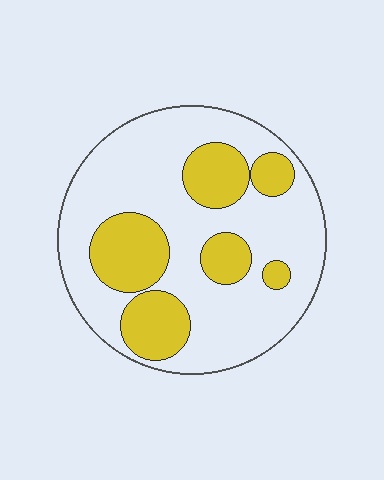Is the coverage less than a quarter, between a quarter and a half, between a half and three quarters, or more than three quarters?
Between a quarter and a half.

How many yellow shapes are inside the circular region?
6.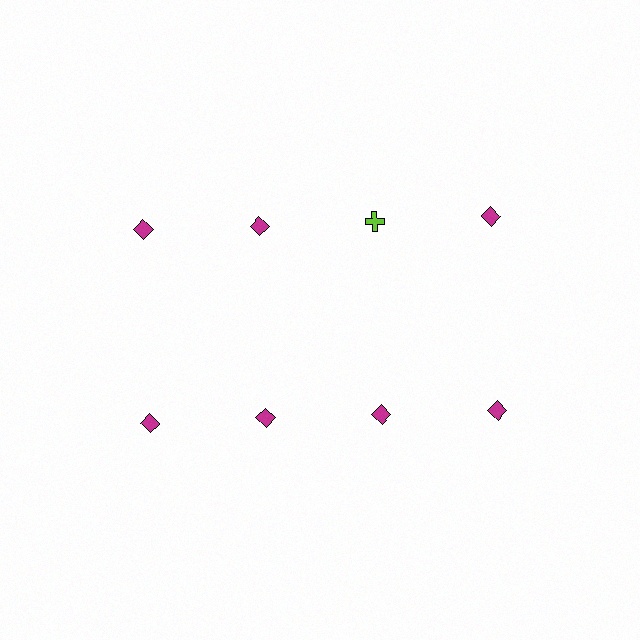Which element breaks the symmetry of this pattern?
The lime cross in the top row, center column breaks the symmetry. All other shapes are magenta diamonds.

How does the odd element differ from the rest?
It differs in both color (lime instead of magenta) and shape (cross instead of diamond).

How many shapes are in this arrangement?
There are 8 shapes arranged in a grid pattern.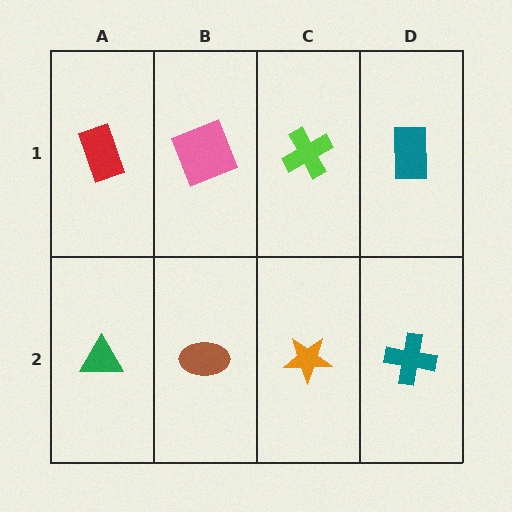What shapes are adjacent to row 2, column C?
A lime cross (row 1, column C), a brown ellipse (row 2, column B), a teal cross (row 2, column D).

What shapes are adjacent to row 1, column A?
A green triangle (row 2, column A), a pink square (row 1, column B).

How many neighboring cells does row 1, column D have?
2.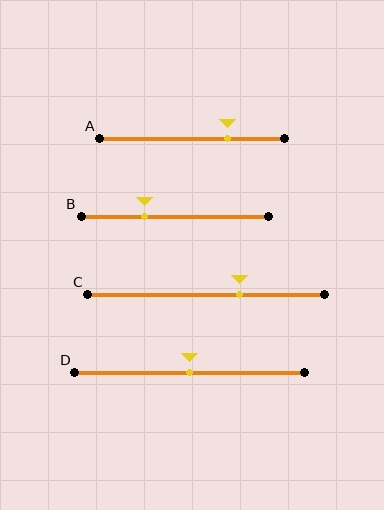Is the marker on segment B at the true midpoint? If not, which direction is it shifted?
No, the marker on segment B is shifted to the left by about 16% of the segment length.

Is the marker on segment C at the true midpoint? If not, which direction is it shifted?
No, the marker on segment C is shifted to the right by about 14% of the segment length.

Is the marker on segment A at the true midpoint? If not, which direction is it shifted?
No, the marker on segment A is shifted to the right by about 19% of the segment length.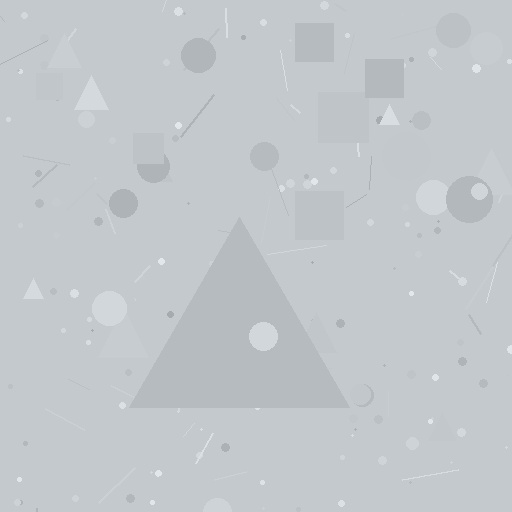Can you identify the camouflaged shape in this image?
The camouflaged shape is a triangle.